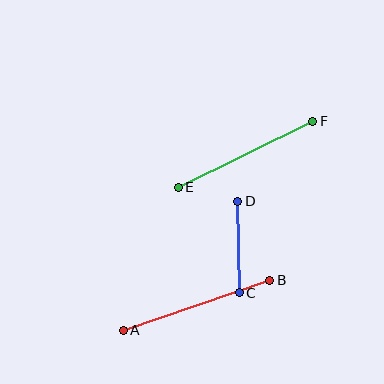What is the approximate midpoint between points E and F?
The midpoint is at approximately (245, 154) pixels.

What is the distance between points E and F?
The distance is approximately 150 pixels.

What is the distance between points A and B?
The distance is approximately 154 pixels.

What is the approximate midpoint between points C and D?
The midpoint is at approximately (238, 247) pixels.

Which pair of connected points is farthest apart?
Points A and B are farthest apart.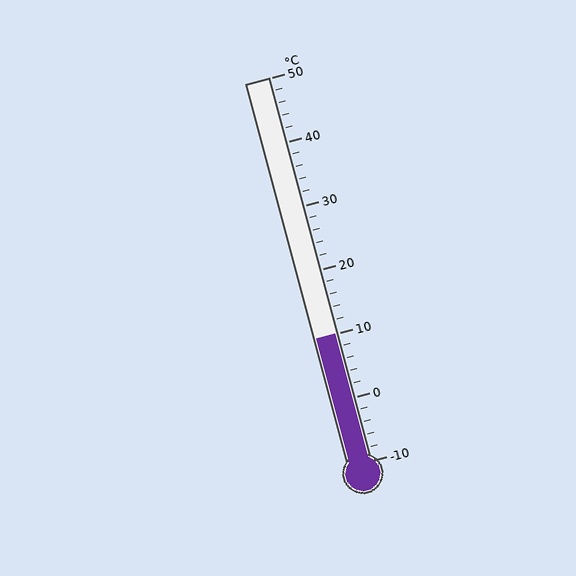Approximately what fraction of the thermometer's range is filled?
The thermometer is filled to approximately 35% of its range.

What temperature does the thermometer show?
The thermometer shows approximately 10°C.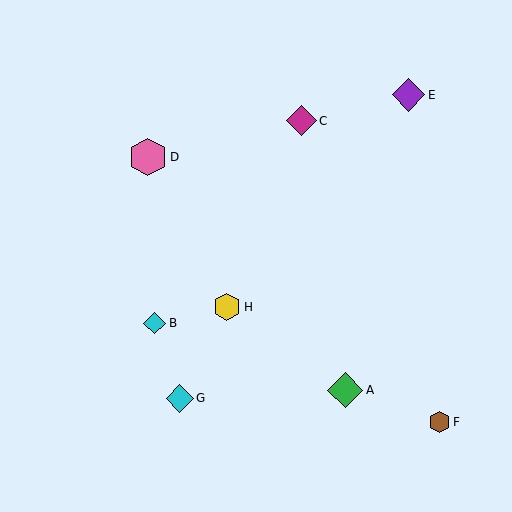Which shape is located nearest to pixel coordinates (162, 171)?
The pink hexagon (labeled D) at (148, 157) is nearest to that location.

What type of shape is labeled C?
Shape C is a magenta diamond.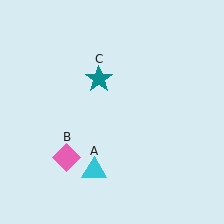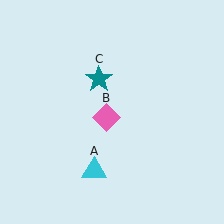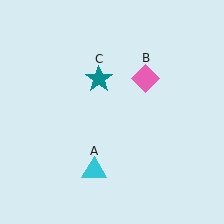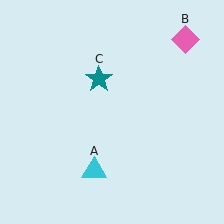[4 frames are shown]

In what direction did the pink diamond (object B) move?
The pink diamond (object B) moved up and to the right.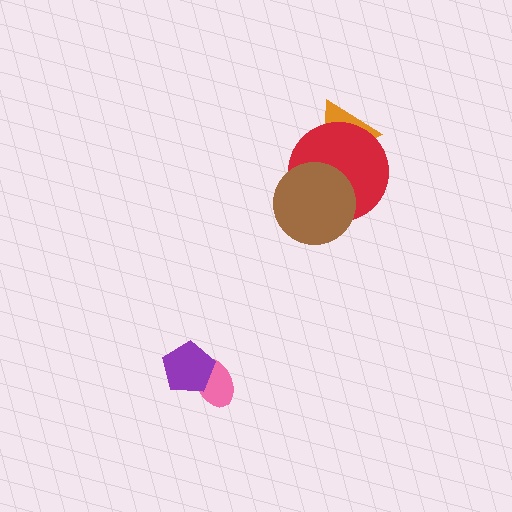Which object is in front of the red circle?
The brown circle is in front of the red circle.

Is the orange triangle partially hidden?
Yes, it is partially covered by another shape.